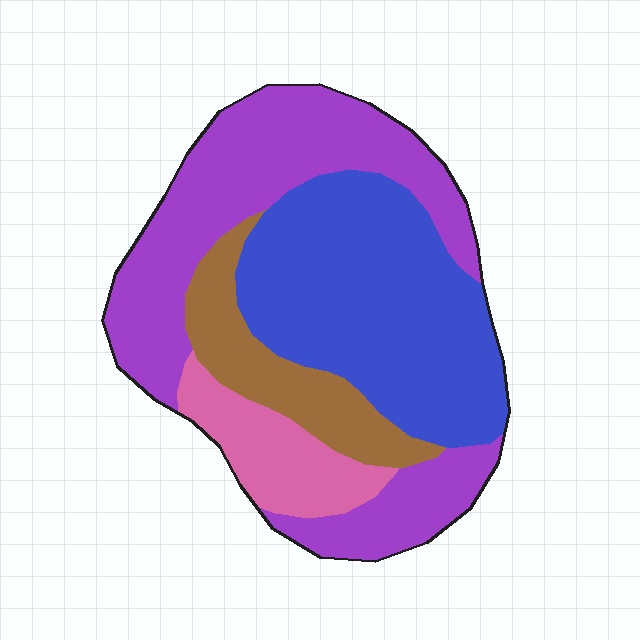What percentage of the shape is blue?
Blue takes up between a third and a half of the shape.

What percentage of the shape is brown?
Brown takes up about one eighth (1/8) of the shape.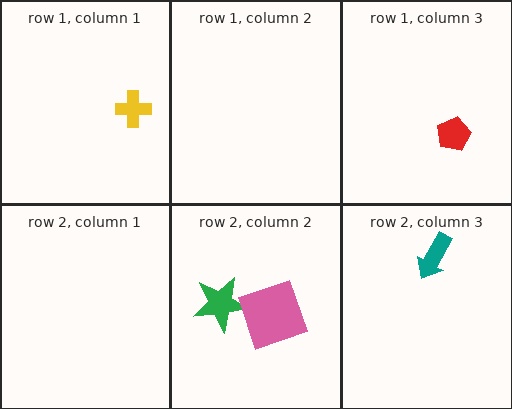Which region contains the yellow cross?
The row 1, column 1 region.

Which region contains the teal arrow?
The row 2, column 3 region.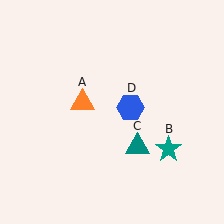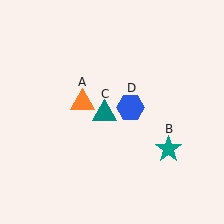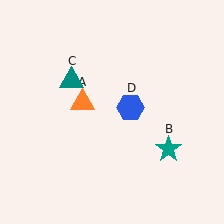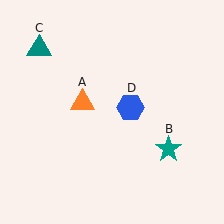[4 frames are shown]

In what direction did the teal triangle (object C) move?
The teal triangle (object C) moved up and to the left.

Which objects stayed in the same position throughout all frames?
Orange triangle (object A) and teal star (object B) and blue hexagon (object D) remained stationary.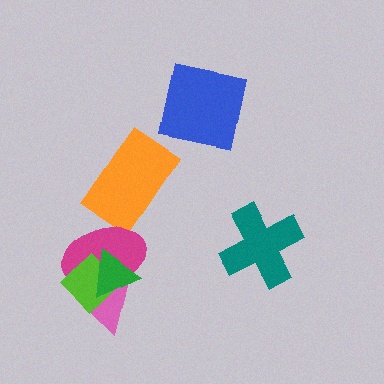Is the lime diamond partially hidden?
Yes, it is partially covered by another shape.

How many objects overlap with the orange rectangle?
1 object overlaps with the orange rectangle.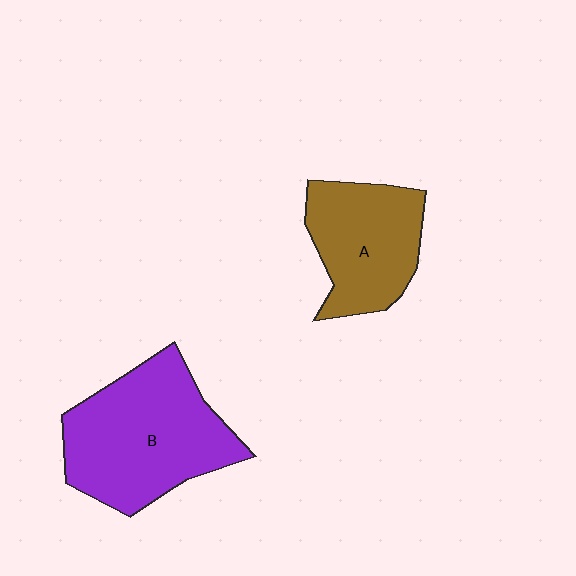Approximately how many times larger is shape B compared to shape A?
Approximately 1.4 times.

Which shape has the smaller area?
Shape A (brown).